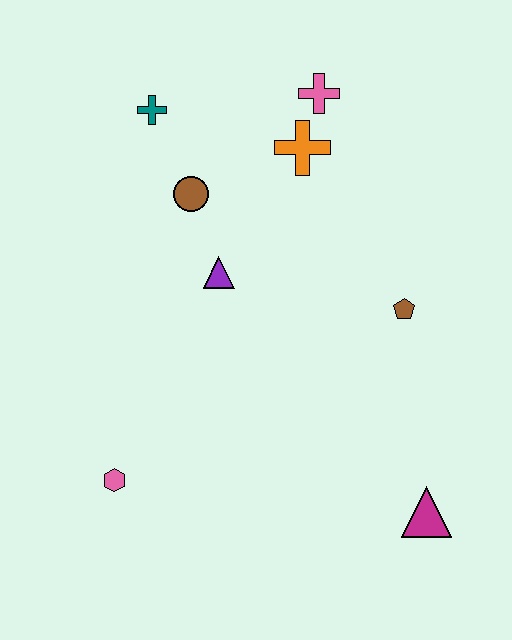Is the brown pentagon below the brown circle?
Yes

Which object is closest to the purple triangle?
The brown circle is closest to the purple triangle.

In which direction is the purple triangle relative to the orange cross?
The purple triangle is below the orange cross.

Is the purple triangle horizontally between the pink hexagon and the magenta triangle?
Yes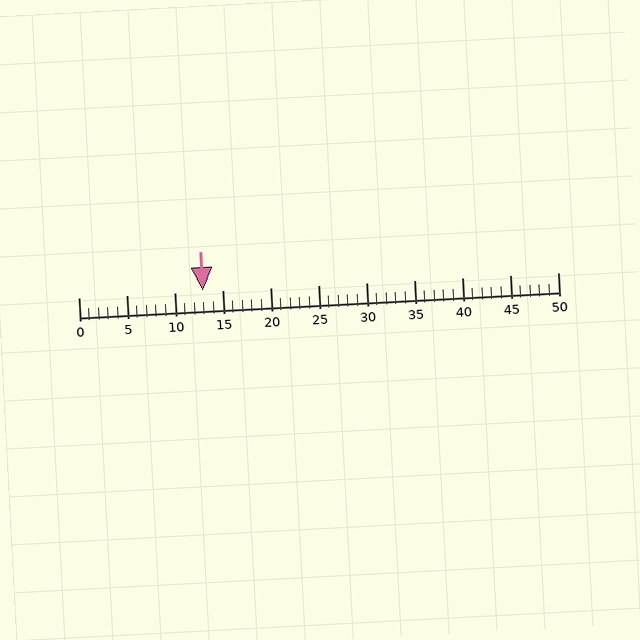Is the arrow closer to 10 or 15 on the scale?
The arrow is closer to 15.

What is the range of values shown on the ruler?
The ruler shows values from 0 to 50.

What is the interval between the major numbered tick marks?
The major tick marks are spaced 5 units apart.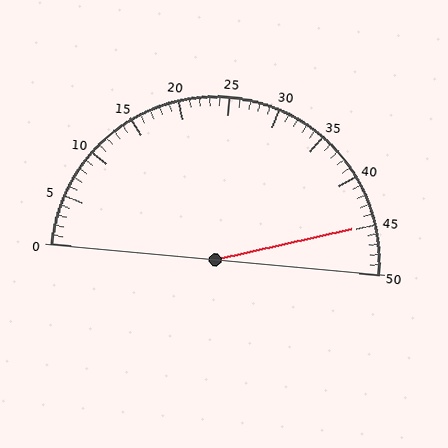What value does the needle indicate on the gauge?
The needle indicates approximately 45.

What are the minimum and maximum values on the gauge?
The gauge ranges from 0 to 50.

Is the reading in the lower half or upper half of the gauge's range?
The reading is in the upper half of the range (0 to 50).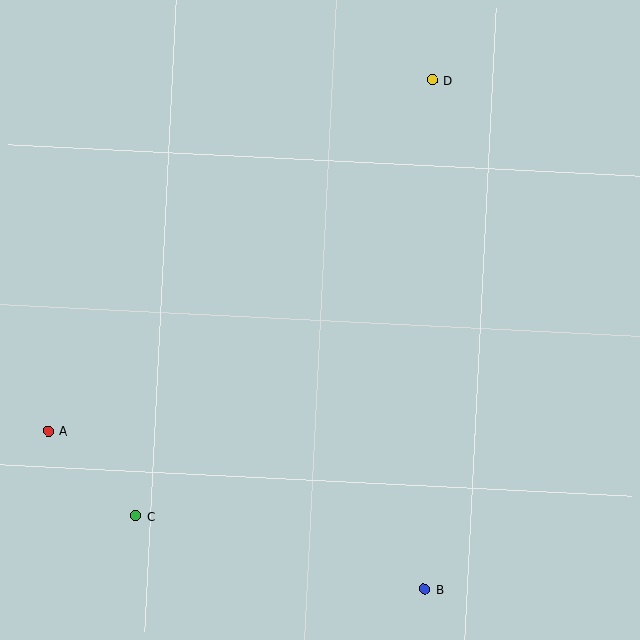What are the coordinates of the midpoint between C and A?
The midpoint between C and A is at (92, 473).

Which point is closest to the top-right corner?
Point D is closest to the top-right corner.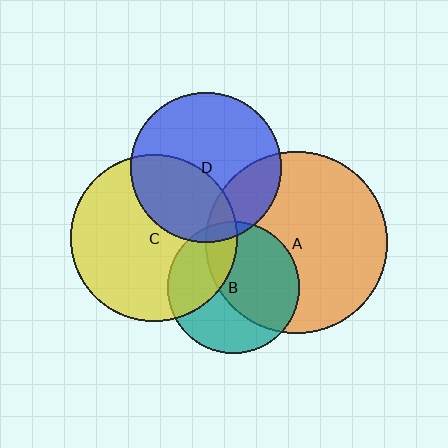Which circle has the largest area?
Circle A (orange).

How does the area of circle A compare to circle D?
Approximately 1.5 times.